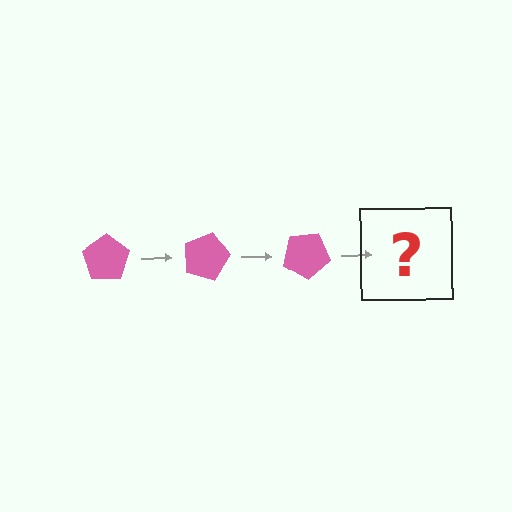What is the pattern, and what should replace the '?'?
The pattern is that the pentagon rotates 15 degrees each step. The '?' should be a pink pentagon rotated 45 degrees.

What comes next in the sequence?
The next element should be a pink pentagon rotated 45 degrees.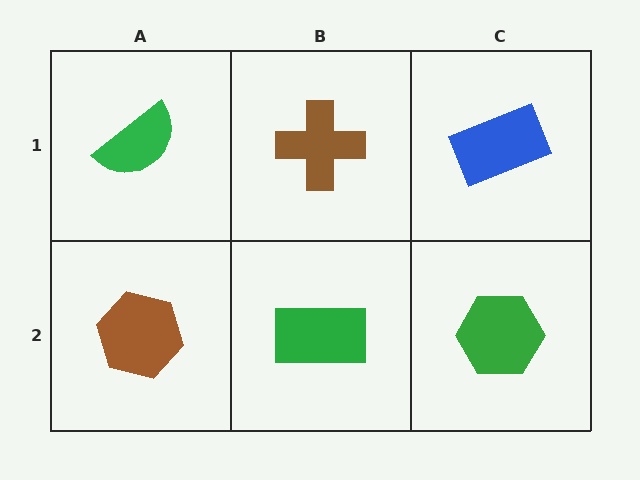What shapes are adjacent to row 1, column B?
A green rectangle (row 2, column B), a green semicircle (row 1, column A), a blue rectangle (row 1, column C).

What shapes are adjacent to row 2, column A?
A green semicircle (row 1, column A), a green rectangle (row 2, column B).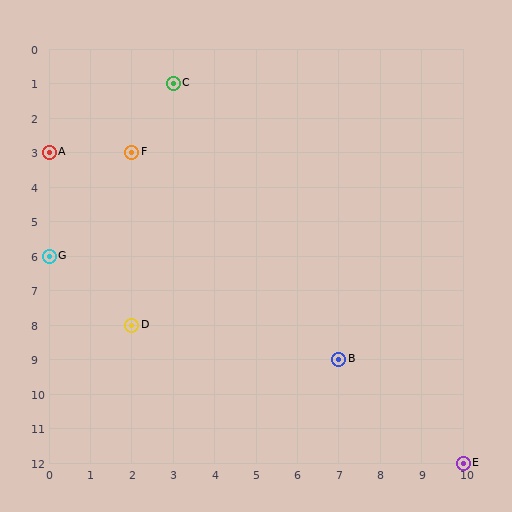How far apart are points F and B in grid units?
Points F and B are 5 columns and 6 rows apart (about 7.8 grid units diagonally).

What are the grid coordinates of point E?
Point E is at grid coordinates (10, 12).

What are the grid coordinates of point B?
Point B is at grid coordinates (7, 9).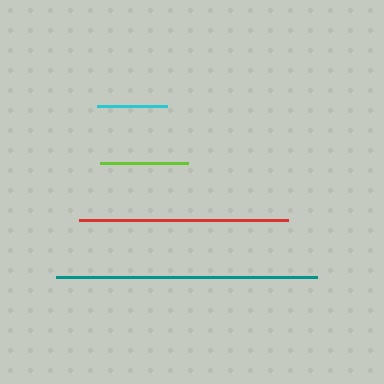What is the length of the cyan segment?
The cyan segment is approximately 70 pixels long.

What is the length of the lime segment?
The lime segment is approximately 89 pixels long.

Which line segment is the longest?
The teal line is the longest at approximately 261 pixels.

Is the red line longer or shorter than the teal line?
The teal line is longer than the red line.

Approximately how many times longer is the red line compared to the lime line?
The red line is approximately 2.4 times the length of the lime line.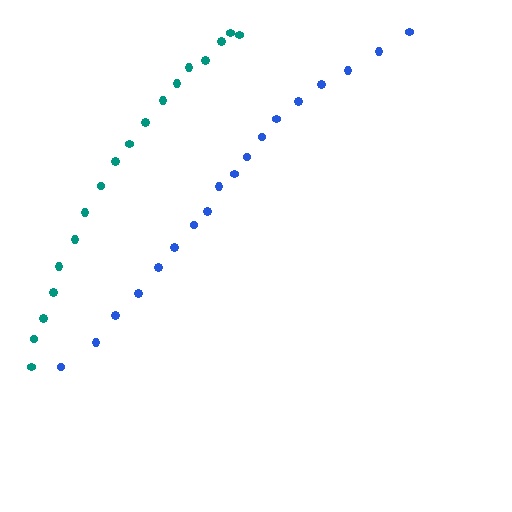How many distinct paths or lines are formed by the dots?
There are 2 distinct paths.